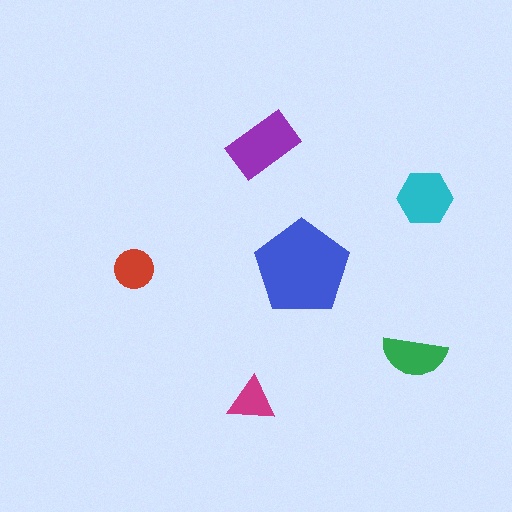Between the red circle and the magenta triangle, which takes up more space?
The red circle.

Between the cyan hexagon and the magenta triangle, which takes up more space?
The cyan hexagon.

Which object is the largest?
The blue pentagon.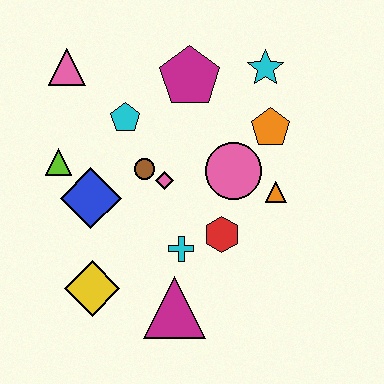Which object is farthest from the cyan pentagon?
The magenta triangle is farthest from the cyan pentagon.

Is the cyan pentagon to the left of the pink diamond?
Yes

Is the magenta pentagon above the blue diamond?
Yes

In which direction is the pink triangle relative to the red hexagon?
The pink triangle is above the red hexagon.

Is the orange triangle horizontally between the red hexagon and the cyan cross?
No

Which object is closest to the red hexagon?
The cyan cross is closest to the red hexagon.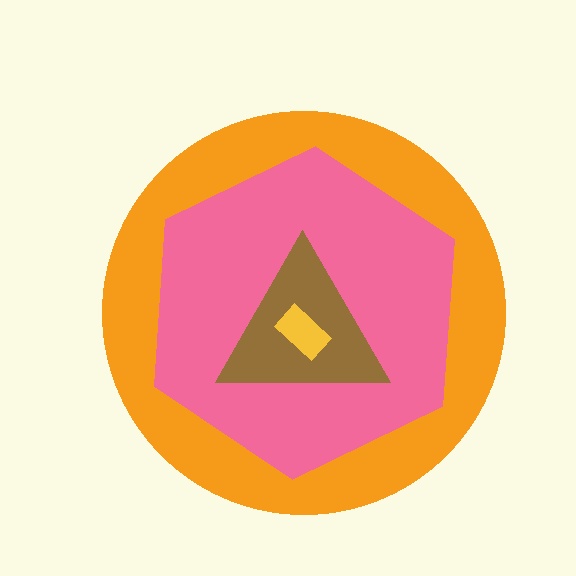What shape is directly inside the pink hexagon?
The brown triangle.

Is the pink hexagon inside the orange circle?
Yes.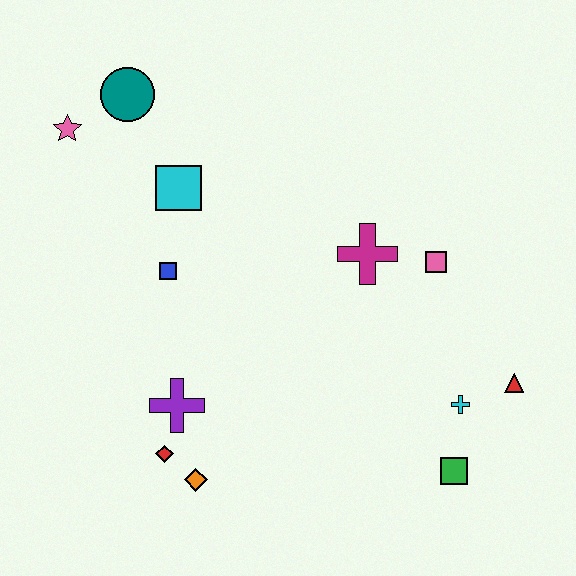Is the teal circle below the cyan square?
No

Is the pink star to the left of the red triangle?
Yes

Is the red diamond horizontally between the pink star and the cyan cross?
Yes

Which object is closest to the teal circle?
The pink star is closest to the teal circle.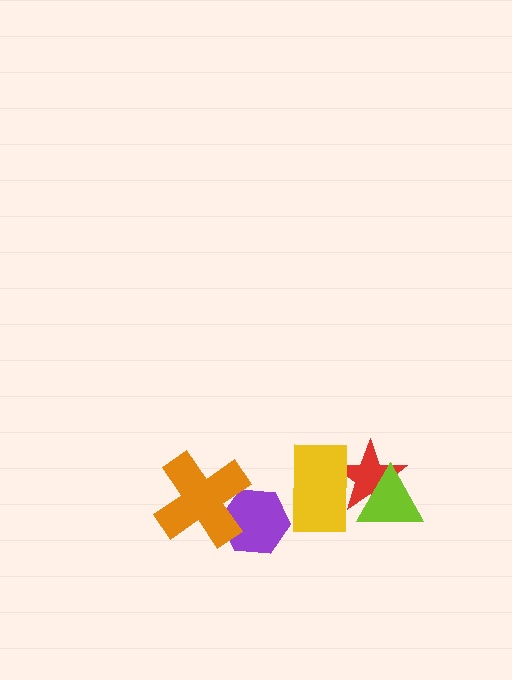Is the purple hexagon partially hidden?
Yes, it is partially covered by another shape.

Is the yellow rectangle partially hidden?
Yes, it is partially covered by another shape.